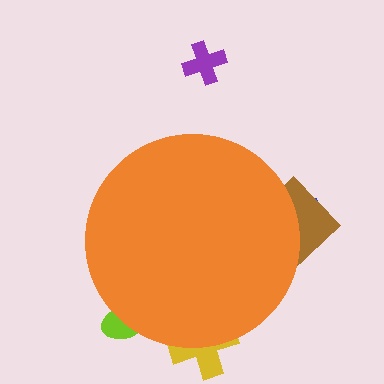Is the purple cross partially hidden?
No, the purple cross is fully visible.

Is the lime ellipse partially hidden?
Yes, the lime ellipse is partially hidden behind the orange circle.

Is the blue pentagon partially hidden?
Yes, the blue pentagon is partially hidden behind the orange circle.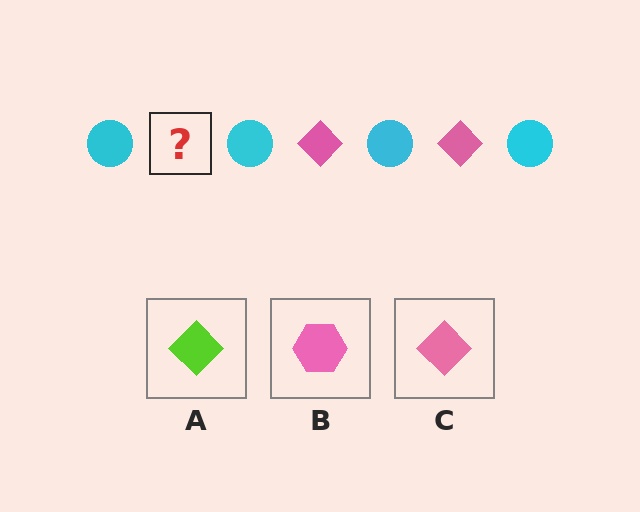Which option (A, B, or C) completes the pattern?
C.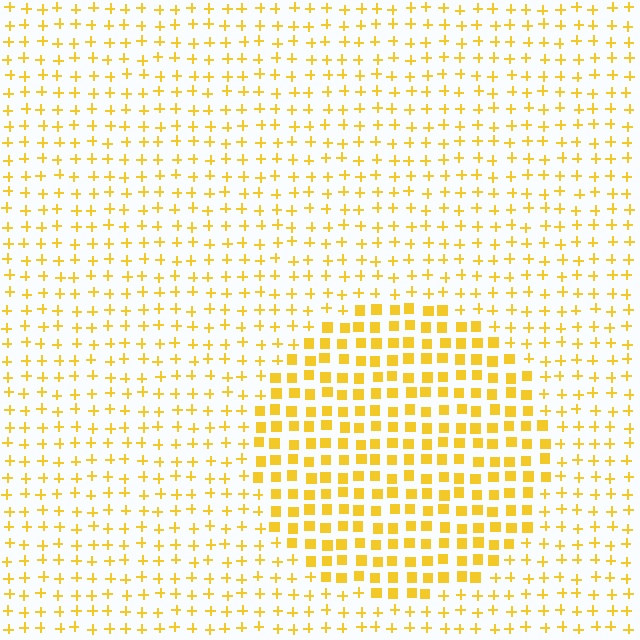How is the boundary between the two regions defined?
The boundary is defined by a change in element shape: squares inside vs. plus signs outside. All elements share the same color and spacing.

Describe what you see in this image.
The image is filled with small yellow elements arranged in a uniform grid. A circle-shaped region contains squares, while the surrounding area contains plus signs. The boundary is defined purely by the change in element shape.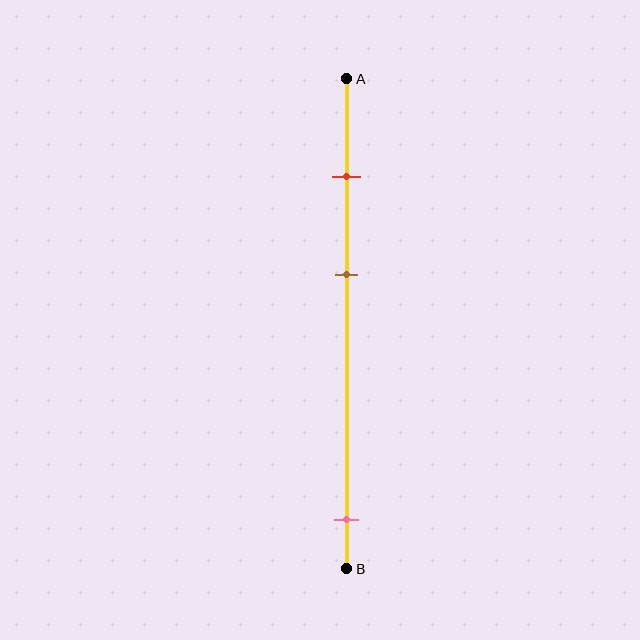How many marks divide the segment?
There are 3 marks dividing the segment.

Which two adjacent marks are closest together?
The red and brown marks are the closest adjacent pair.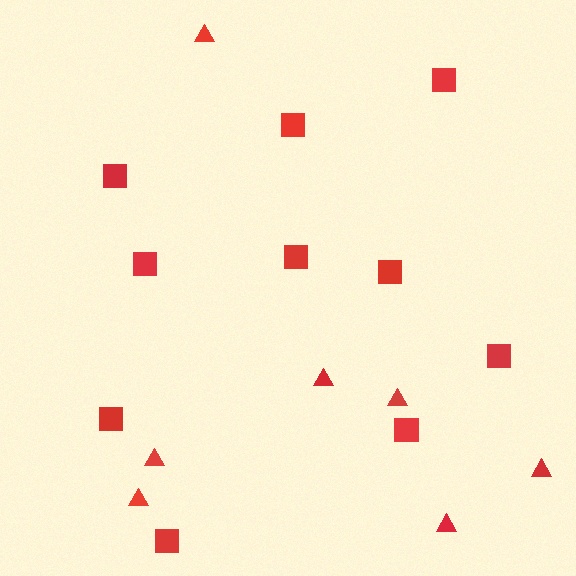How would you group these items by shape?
There are 2 groups: one group of squares (10) and one group of triangles (7).